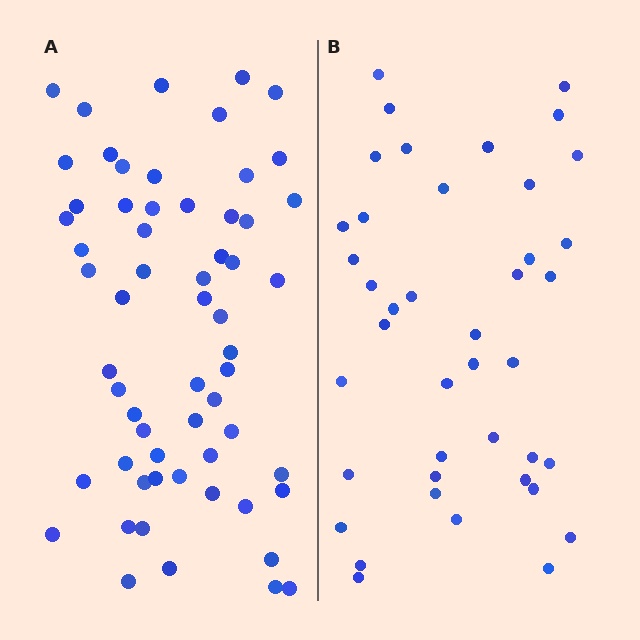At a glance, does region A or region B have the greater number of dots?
Region A (the left region) has more dots.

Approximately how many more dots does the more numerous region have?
Region A has approximately 20 more dots than region B.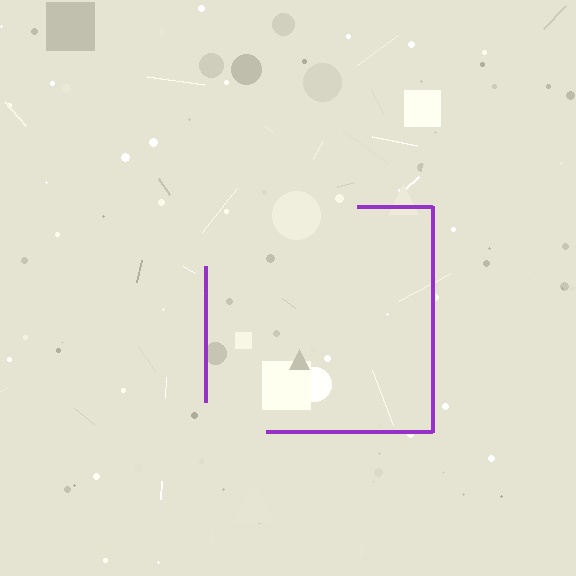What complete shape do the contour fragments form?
The contour fragments form a square.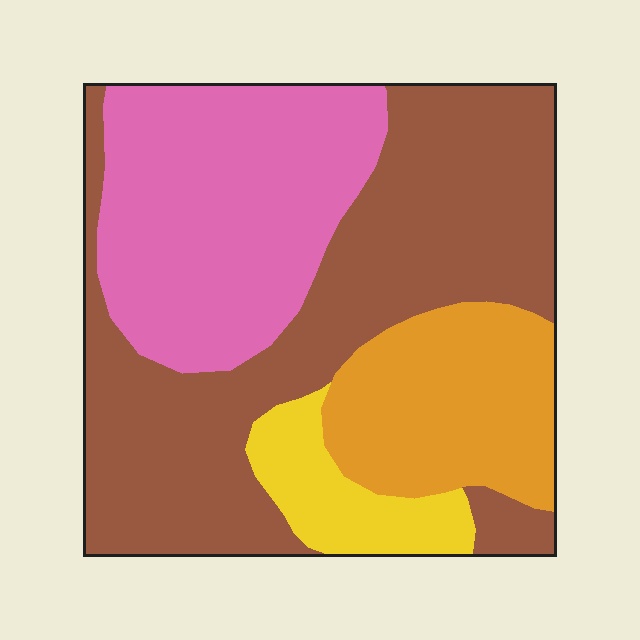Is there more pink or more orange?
Pink.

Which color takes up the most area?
Brown, at roughly 45%.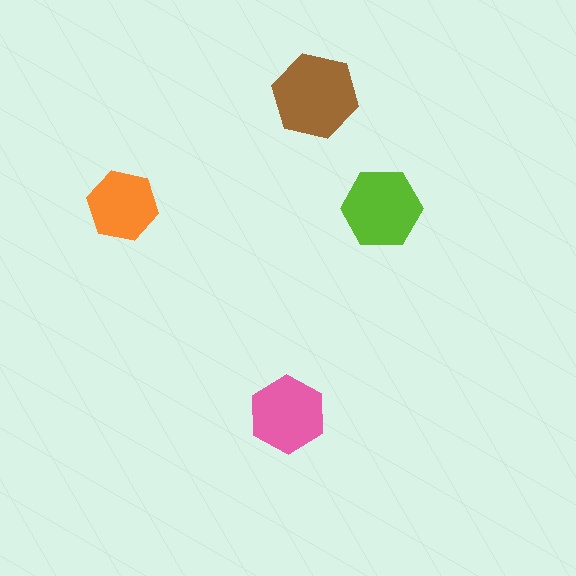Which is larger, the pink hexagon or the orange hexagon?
The pink one.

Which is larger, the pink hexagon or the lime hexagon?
The lime one.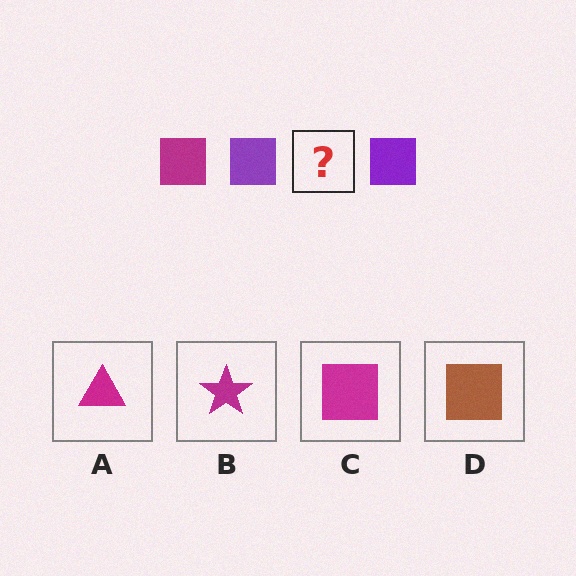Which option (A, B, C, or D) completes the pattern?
C.